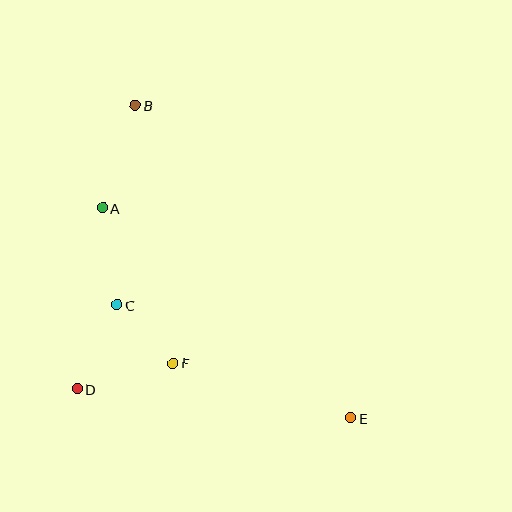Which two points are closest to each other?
Points C and F are closest to each other.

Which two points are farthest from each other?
Points B and E are farthest from each other.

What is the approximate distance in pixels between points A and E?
The distance between A and E is approximately 325 pixels.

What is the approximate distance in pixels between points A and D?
The distance between A and D is approximately 183 pixels.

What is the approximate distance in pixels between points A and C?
The distance between A and C is approximately 98 pixels.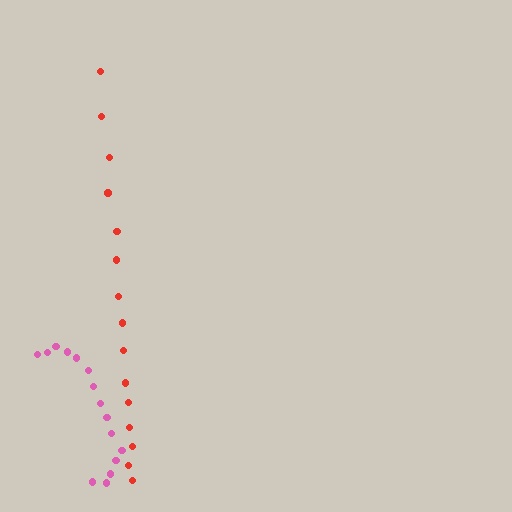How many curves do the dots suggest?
There are 2 distinct paths.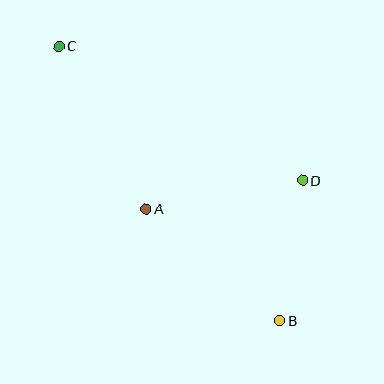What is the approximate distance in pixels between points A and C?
The distance between A and C is approximately 185 pixels.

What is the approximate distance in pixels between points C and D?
The distance between C and D is approximately 278 pixels.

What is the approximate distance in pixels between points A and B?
The distance between A and B is approximately 174 pixels.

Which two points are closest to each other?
Points B and D are closest to each other.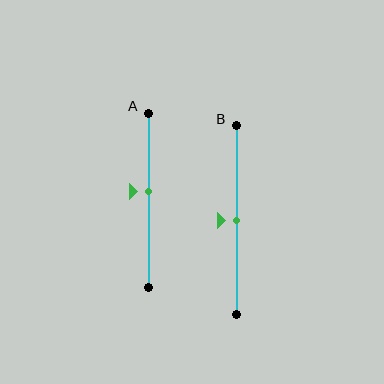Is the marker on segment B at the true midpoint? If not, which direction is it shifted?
Yes, the marker on segment B is at the true midpoint.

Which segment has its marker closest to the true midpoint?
Segment B has its marker closest to the true midpoint.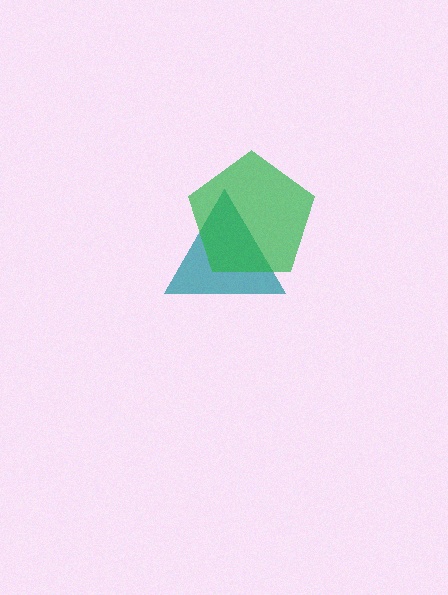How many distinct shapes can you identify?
There are 2 distinct shapes: a teal triangle, a green pentagon.